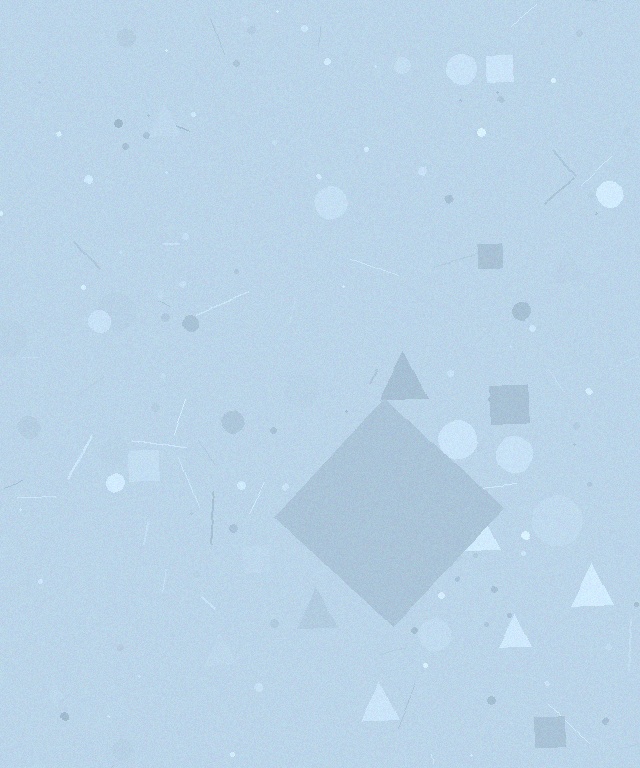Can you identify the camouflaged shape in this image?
The camouflaged shape is a diamond.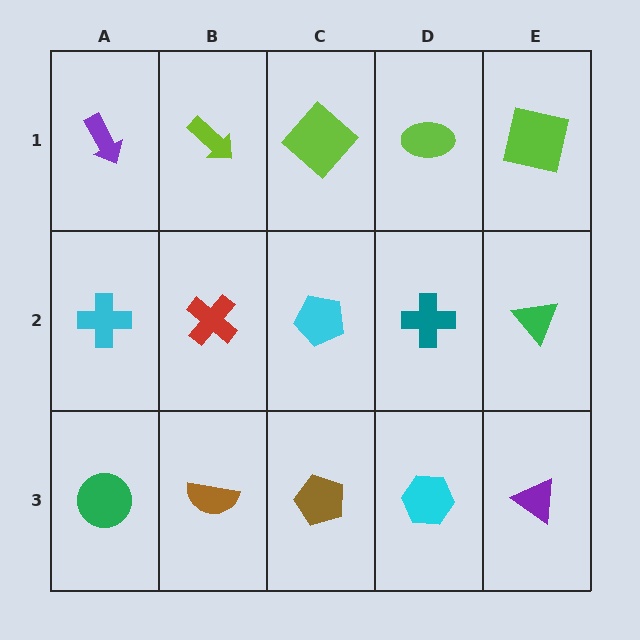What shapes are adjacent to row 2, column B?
A lime arrow (row 1, column B), a brown semicircle (row 3, column B), a cyan cross (row 2, column A), a cyan pentagon (row 2, column C).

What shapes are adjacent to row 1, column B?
A red cross (row 2, column B), a purple arrow (row 1, column A), a lime diamond (row 1, column C).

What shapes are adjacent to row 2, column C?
A lime diamond (row 1, column C), a brown pentagon (row 3, column C), a red cross (row 2, column B), a teal cross (row 2, column D).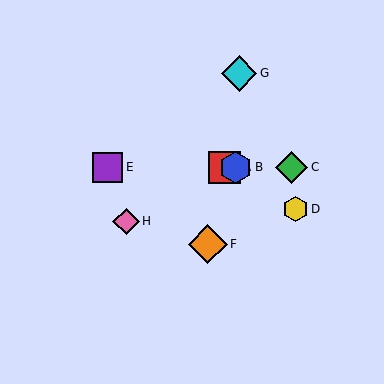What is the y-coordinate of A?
Object A is at y≈167.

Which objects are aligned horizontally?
Objects A, B, C, E are aligned horizontally.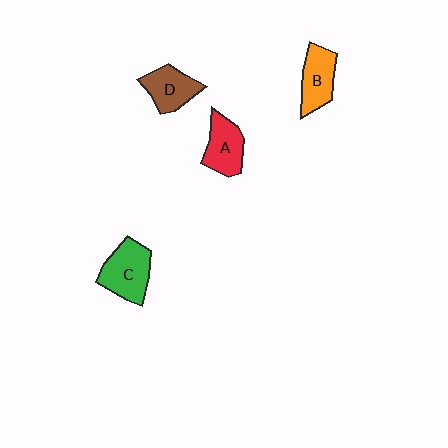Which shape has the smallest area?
Shape D (brown).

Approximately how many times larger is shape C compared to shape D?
Approximately 1.3 times.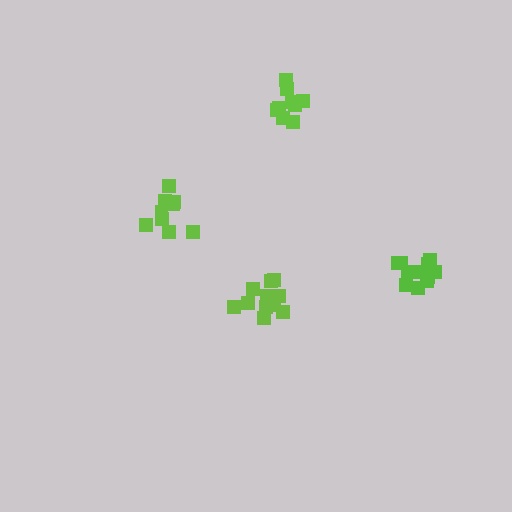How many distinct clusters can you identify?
There are 4 distinct clusters.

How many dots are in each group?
Group 1: 9 dots, Group 2: 11 dots, Group 3: 11 dots, Group 4: 9 dots (40 total).